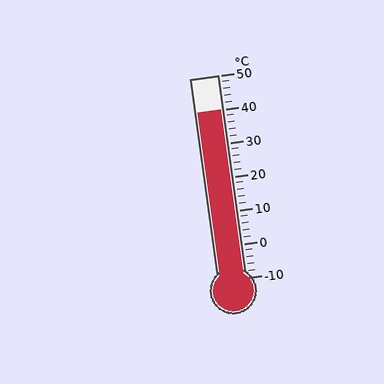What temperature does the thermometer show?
The thermometer shows approximately 40°C.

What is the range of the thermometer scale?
The thermometer scale ranges from -10°C to 50°C.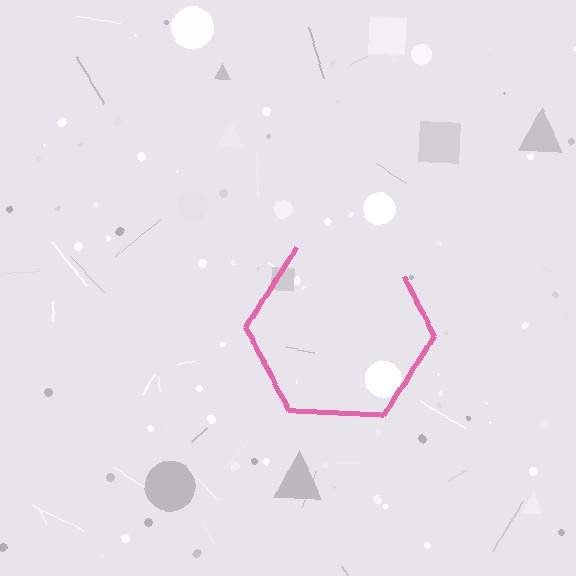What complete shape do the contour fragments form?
The contour fragments form a hexagon.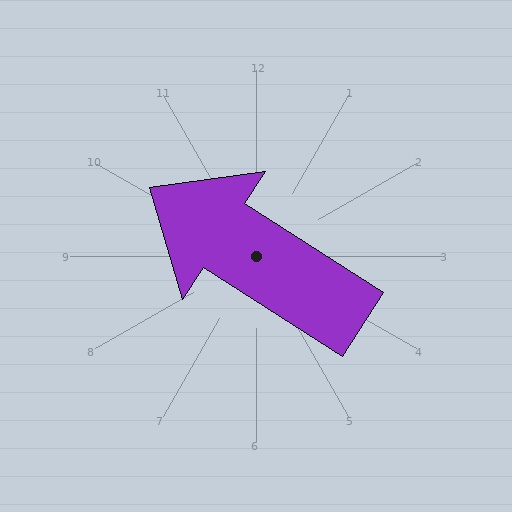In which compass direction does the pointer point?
Northwest.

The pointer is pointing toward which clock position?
Roughly 10 o'clock.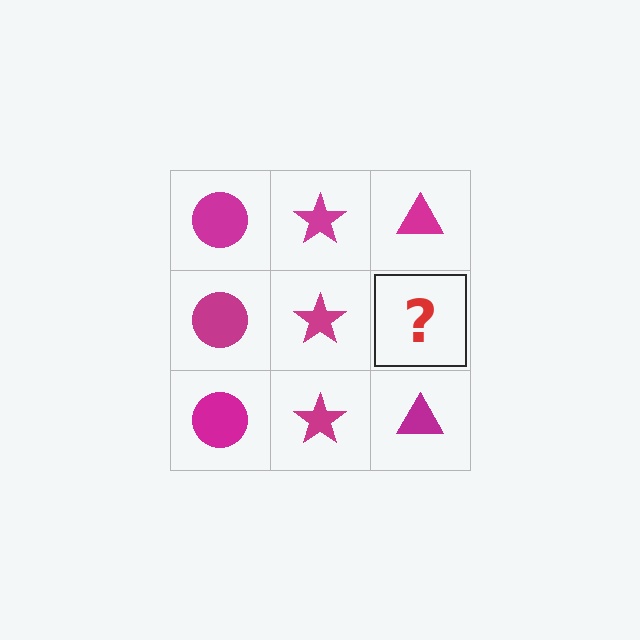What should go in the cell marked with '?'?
The missing cell should contain a magenta triangle.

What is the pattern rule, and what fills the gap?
The rule is that each column has a consistent shape. The gap should be filled with a magenta triangle.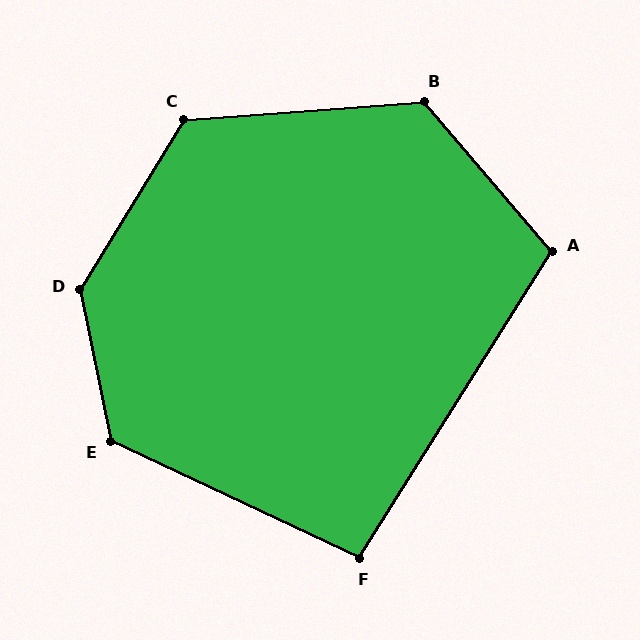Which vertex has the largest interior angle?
D, at approximately 137 degrees.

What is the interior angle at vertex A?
Approximately 108 degrees (obtuse).